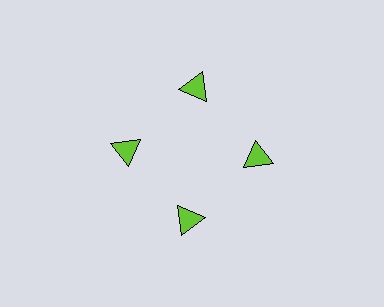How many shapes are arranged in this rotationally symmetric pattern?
There are 4 shapes, arranged in 4 groups of 1.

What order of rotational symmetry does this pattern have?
This pattern has 4-fold rotational symmetry.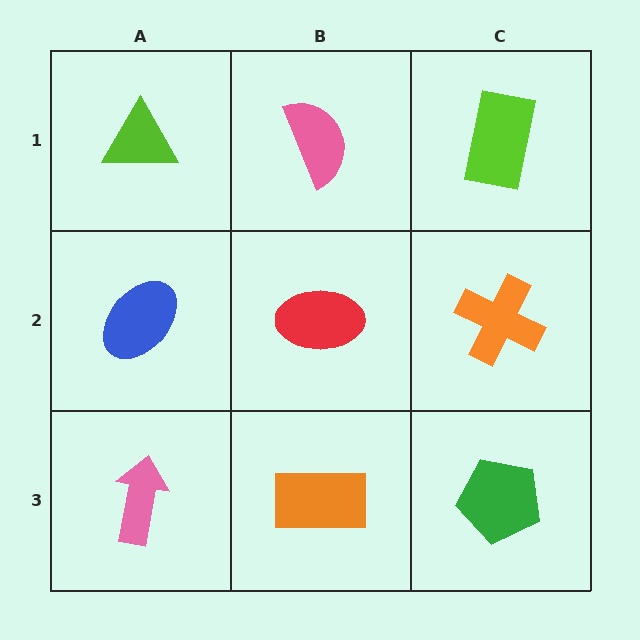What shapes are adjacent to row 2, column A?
A lime triangle (row 1, column A), a pink arrow (row 3, column A), a red ellipse (row 2, column B).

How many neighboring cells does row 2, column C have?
3.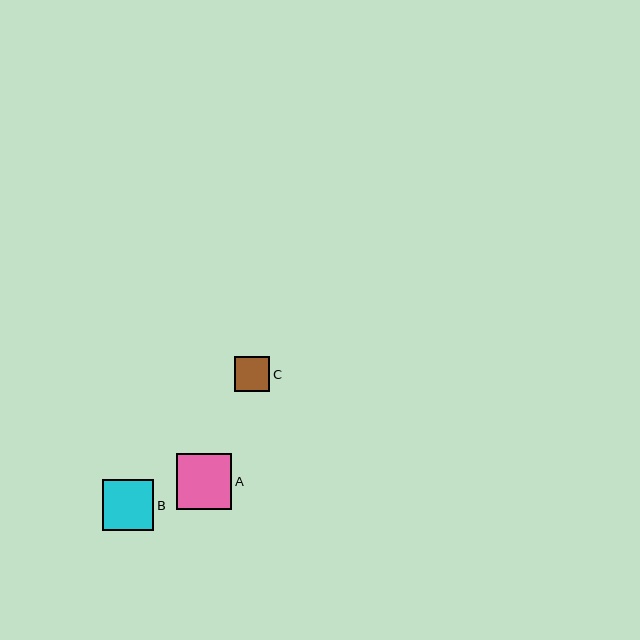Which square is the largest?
Square A is the largest with a size of approximately 55 pixels.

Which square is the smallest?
Square C is the smallest with a size of approximately 35 pixels.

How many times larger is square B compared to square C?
Square B is approximately 1.5 times the size of square C.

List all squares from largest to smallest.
From largest to smallest: A, B, C.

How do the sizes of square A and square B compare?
Square A and square B are approximately the same size.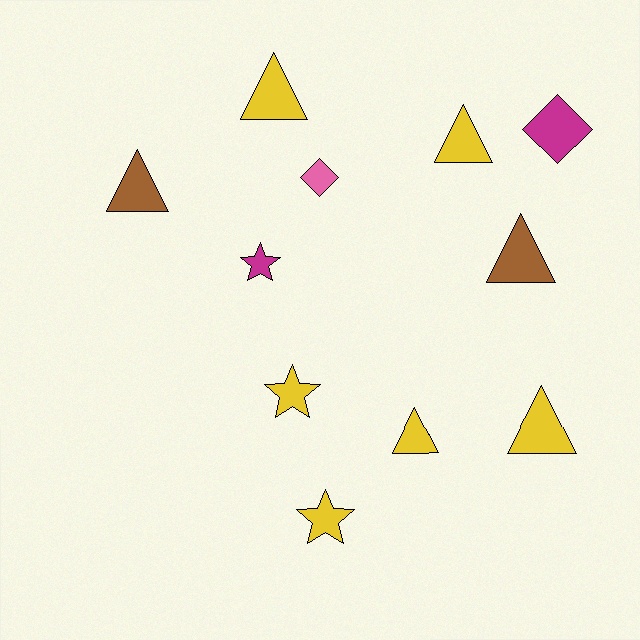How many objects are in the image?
There are 11 objects.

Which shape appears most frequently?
Triangle, with 6 objects.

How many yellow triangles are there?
There are 4 yellow triangles.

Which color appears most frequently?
Yellow, with 6 objects.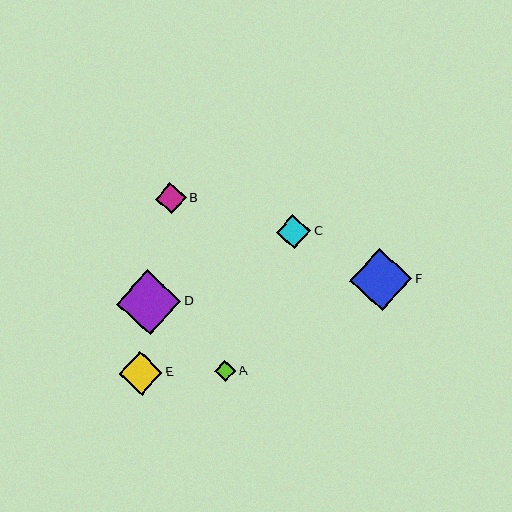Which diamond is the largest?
Diamond D is the largest with a size of approximately 64 pixels.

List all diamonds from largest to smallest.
From largest to smallest: D, F, E, C, B, A.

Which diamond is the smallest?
Diamond A is the smallest with a size of approximately 21 pixels.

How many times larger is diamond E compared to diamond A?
Diamond E is approximately 2.1 times the size of diamond A.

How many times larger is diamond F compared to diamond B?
Diamond F is approximately 2.0 times the size of diamond B.